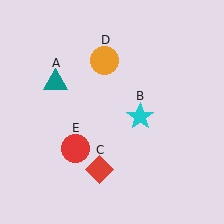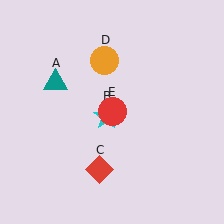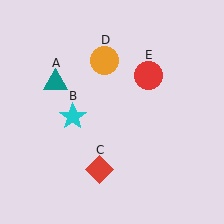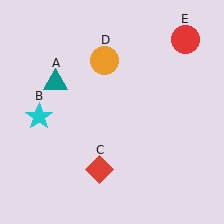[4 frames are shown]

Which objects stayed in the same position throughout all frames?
Teal triangle (object A) and red diamond (object C) and orange circle (object D) remained stationary.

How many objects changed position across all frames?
2 objects changed position: cyan star (object B), red circle (object E).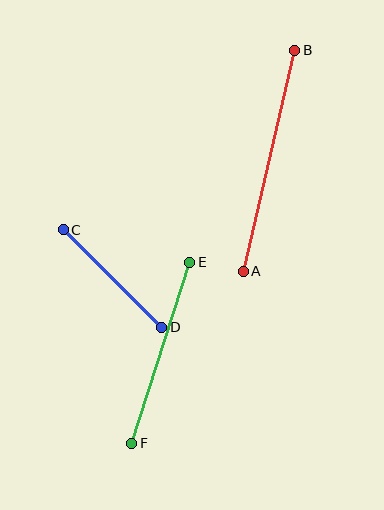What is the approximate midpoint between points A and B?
The midpoint is at approximately (269, 161) pixels.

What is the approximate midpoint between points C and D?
The midpoint is at approximately (112, 278) pixels.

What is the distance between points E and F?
The distance is approximately 190 pixels.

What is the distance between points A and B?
The distance is approximately 227 pixels.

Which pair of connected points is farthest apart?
Points A and B are farthest apart.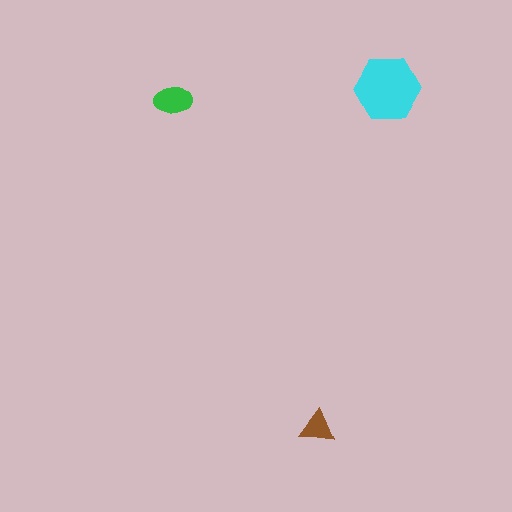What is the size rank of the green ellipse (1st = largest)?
2nd.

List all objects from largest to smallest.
The cyan hexagon, the green ellipse, the brown triangle.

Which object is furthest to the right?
The cyan hexagon is rightmost.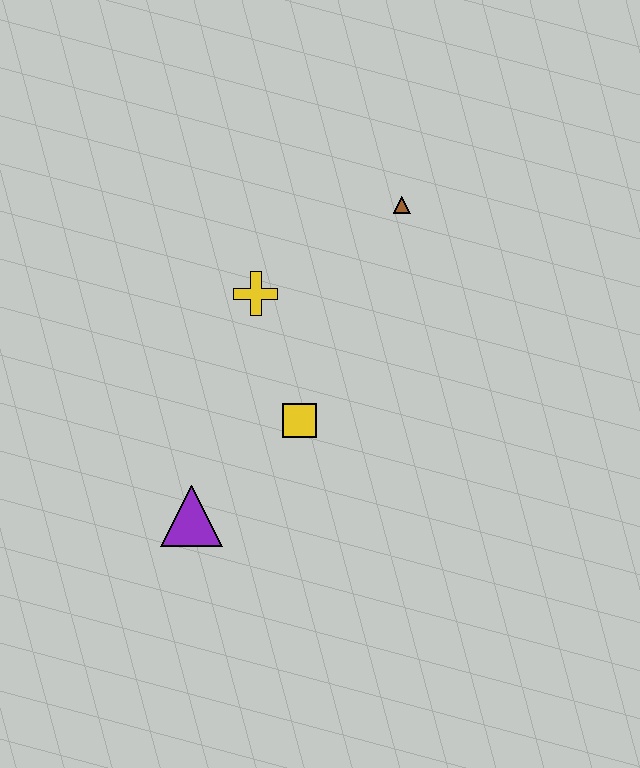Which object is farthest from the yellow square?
The brown triangle is farthest from the yellow square.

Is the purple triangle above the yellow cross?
No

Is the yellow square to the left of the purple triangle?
No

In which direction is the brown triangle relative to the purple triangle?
The brown triangle is above the purple triangle.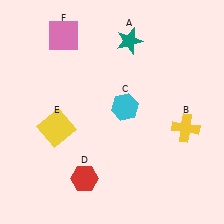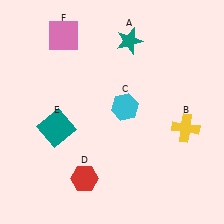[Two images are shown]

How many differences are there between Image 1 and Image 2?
There is 1 difference between the two images.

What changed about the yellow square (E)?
In Image 1, E is yellow. In Image 2, it changed to teal.